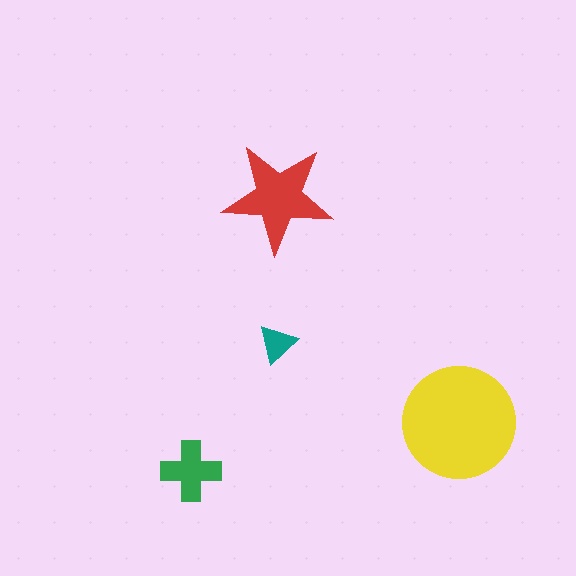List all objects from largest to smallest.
The yellow circle, the red star, the green cross, the teal triangle.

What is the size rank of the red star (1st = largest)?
2nd.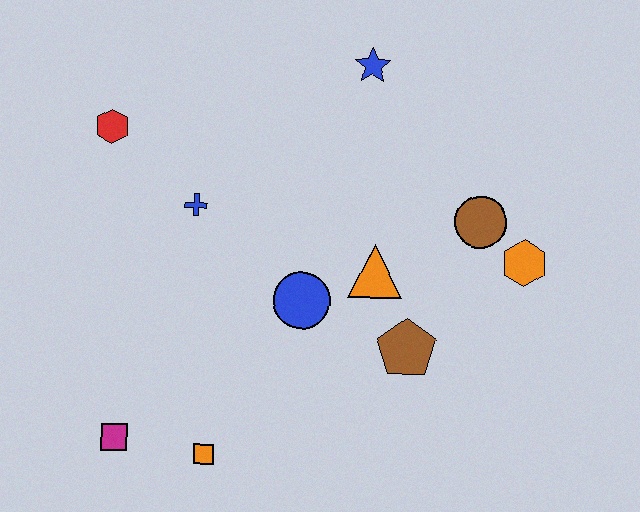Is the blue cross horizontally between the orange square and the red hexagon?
Yes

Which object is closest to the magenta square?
The orange square is closest to the magenta square.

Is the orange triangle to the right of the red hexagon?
Yes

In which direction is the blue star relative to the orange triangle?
The blue star is above the orange triangle.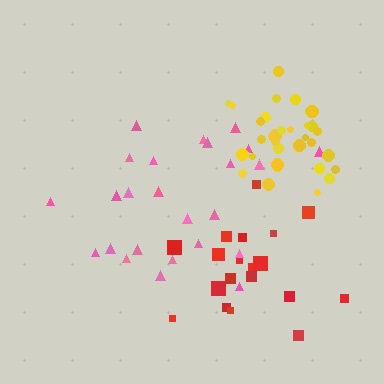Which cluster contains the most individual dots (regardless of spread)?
Yellow (35).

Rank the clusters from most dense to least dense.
yellow, red, pink.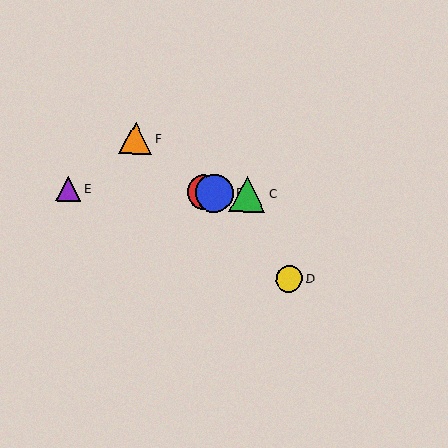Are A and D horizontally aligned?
No, A is at y≈193 and D is at y≈279.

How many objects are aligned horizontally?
4 objects (A, B, C, E) are aligned horizontally.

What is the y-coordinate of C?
Object C is at y≈194.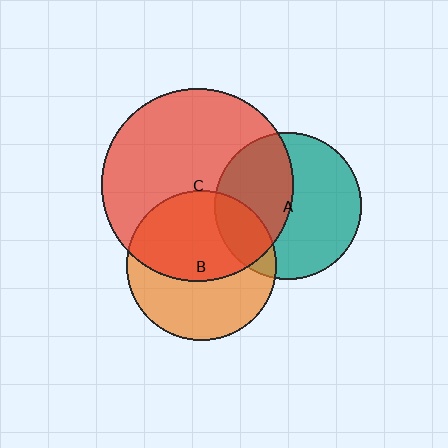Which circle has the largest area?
Circle C (red).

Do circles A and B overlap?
Yes.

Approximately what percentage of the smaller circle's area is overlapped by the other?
Approximately 20%.